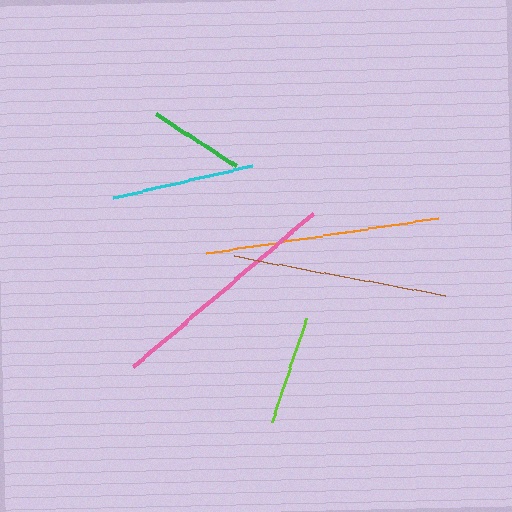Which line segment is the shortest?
The green line is the shortest at approximately 96 pixels.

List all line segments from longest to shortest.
From longest to shortest: pink, orange, brown, cyan, lime, green.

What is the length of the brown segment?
The brown segment is approximately 215 pixels long.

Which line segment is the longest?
The pink line is the longest at approximately 236 pixels.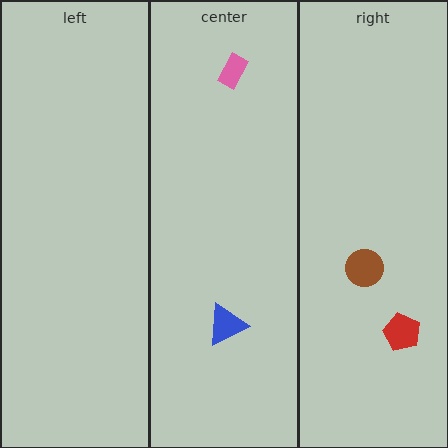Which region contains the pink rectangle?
The center region.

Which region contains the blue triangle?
The center region.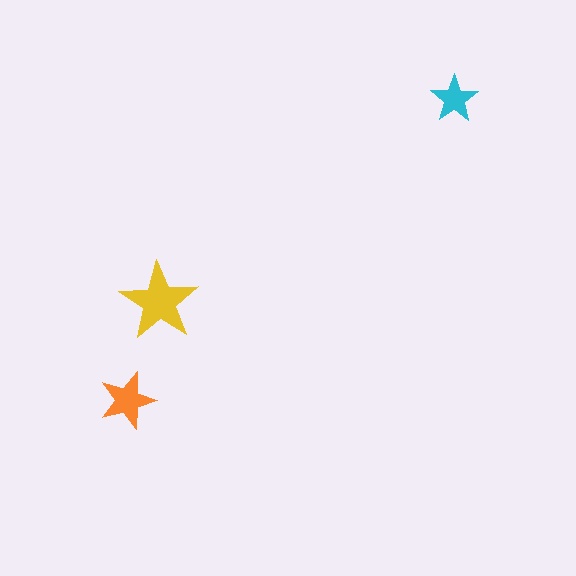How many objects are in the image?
There are 3 objects in the image.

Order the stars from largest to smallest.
the yellow one, the orange one, the cyan one.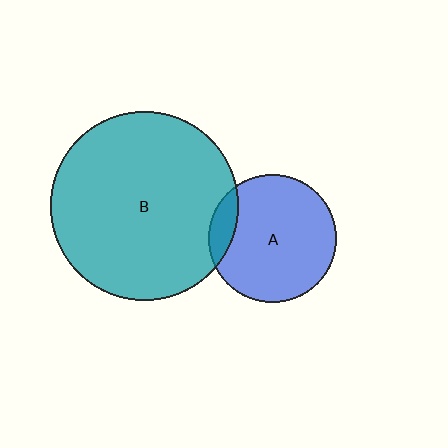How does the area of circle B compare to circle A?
Approximately 2.2 times.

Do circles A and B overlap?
Yes.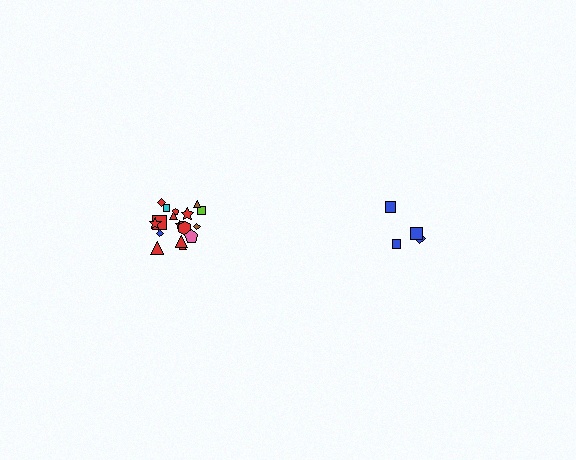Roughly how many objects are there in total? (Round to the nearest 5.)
Roughly 20 objects in total.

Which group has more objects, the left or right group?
The left group.